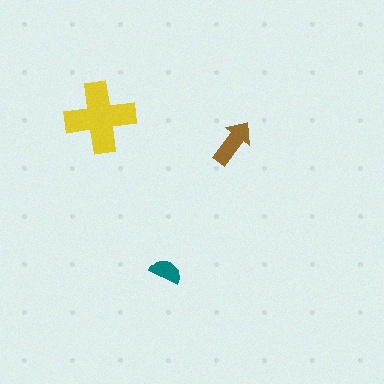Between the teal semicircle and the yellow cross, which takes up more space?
The yellow cross.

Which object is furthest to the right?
The brown arrow is rightmost.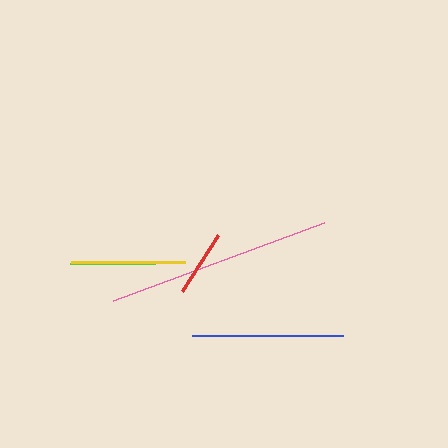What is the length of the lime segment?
The lime segment is approximately 84 pixels long.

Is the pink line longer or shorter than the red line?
The pink line is longer than the red line.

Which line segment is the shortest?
The red line is the shortest at approximately 67 pixels.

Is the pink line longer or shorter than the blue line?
The pink line is longer than the blue line.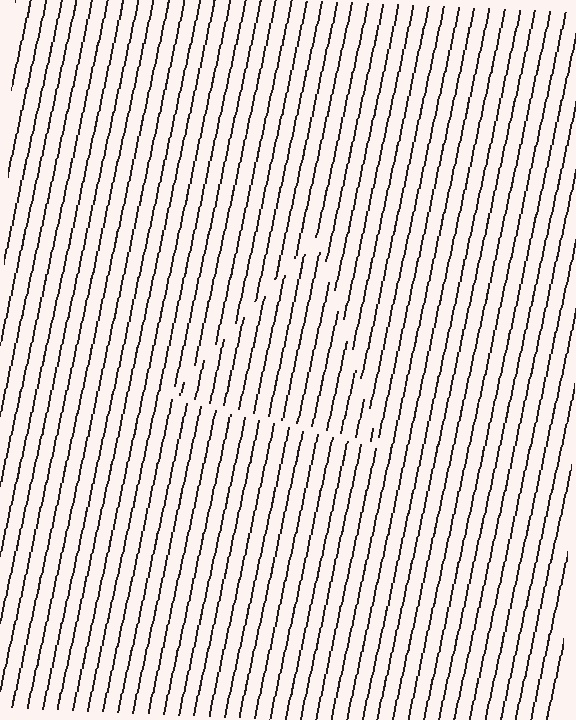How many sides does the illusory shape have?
3 sides — the line-ends trace a triangle.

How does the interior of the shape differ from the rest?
The interior of the shape contains the same grating, shifted by half a period — the contour is defined by the phase discontinuity where line-ends from the inner and outer gratings abut.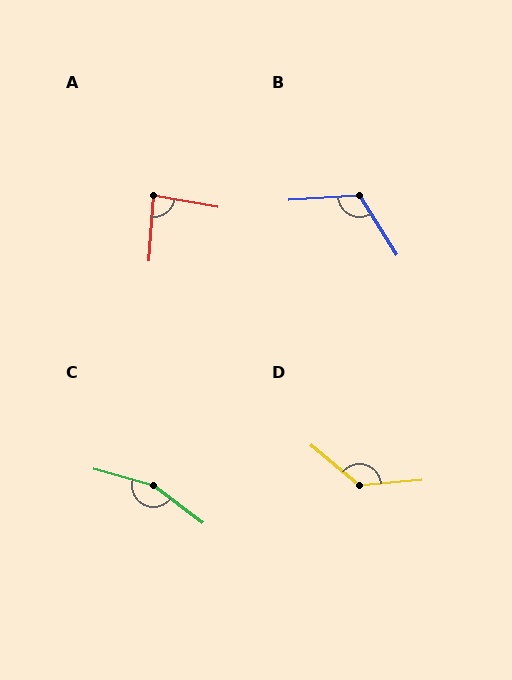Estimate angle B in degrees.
Approximately 119 degrees.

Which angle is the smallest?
A, at approximately 84 degrees.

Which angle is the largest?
C, at approximately 159 degrees.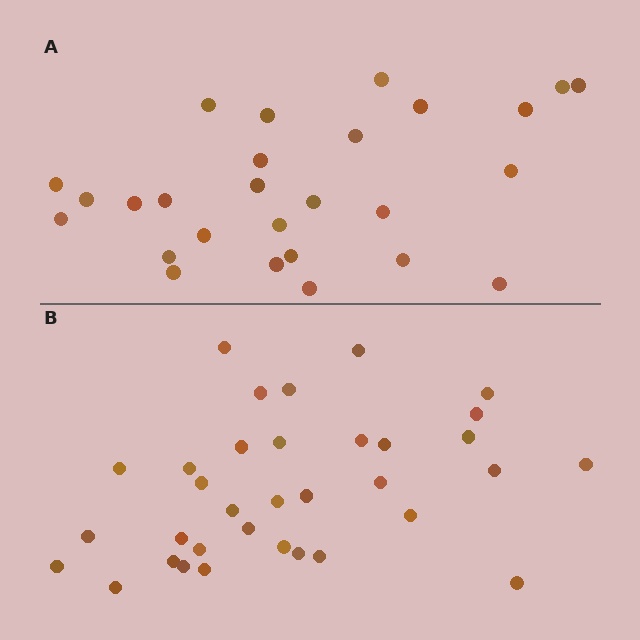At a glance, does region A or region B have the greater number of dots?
Region B (the bottom region) has more dots.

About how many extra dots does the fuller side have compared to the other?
Region B has roughly 8 or so more dots than region A.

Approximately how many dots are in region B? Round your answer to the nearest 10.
About 30 dots. (The exact count is 34, which rounds to 30.)